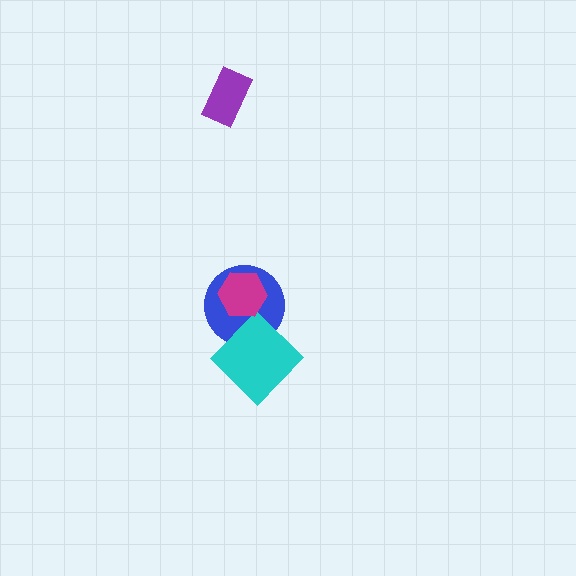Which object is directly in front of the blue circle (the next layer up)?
The cyan diamond is directly in front of the blue circle.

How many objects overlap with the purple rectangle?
0 objects overlap with the purple rectangle.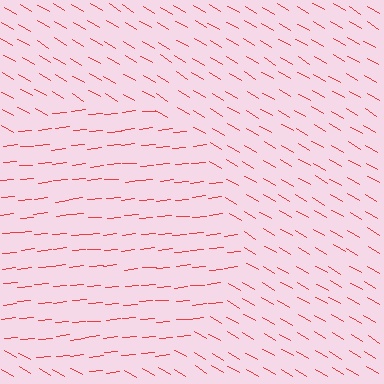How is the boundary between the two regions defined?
The boundary is defined purely by a change in line orientation (approximately 36 degrees difference). All lines are the same color and thickness.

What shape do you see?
I see a circle.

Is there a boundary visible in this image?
Yes, there is a texture boundary formed by a change in line orientation.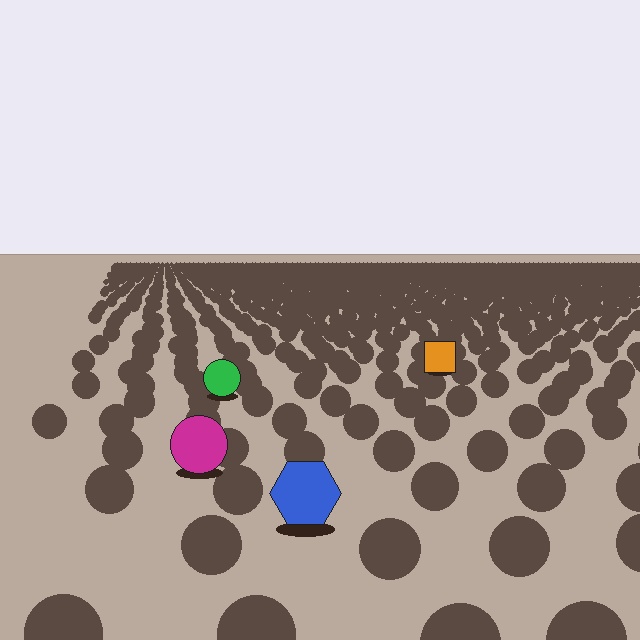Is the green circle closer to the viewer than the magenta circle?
No. The magenta circle is closer — you can tell from the texture gradient: the ground texture is coarser near it.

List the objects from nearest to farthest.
From nearest to farthest: the blue hexagon, the magenta circle, the green circle, the orange square.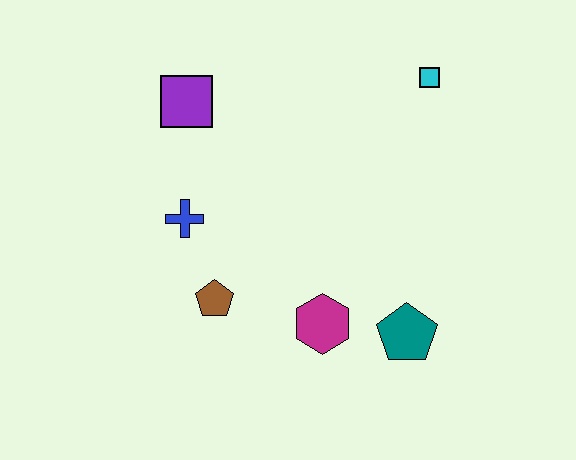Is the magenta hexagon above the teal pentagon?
Yes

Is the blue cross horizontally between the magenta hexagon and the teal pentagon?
No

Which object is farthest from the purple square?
The teal pentagon is farthest from the purple square.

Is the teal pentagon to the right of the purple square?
Yes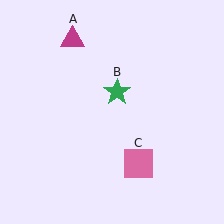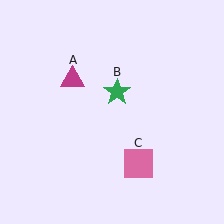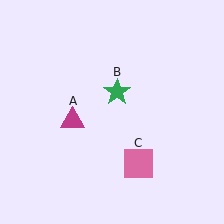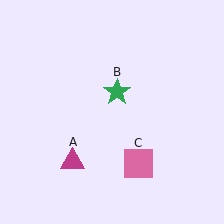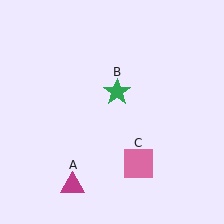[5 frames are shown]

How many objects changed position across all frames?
1 object changed position: magenta triangle (object A).